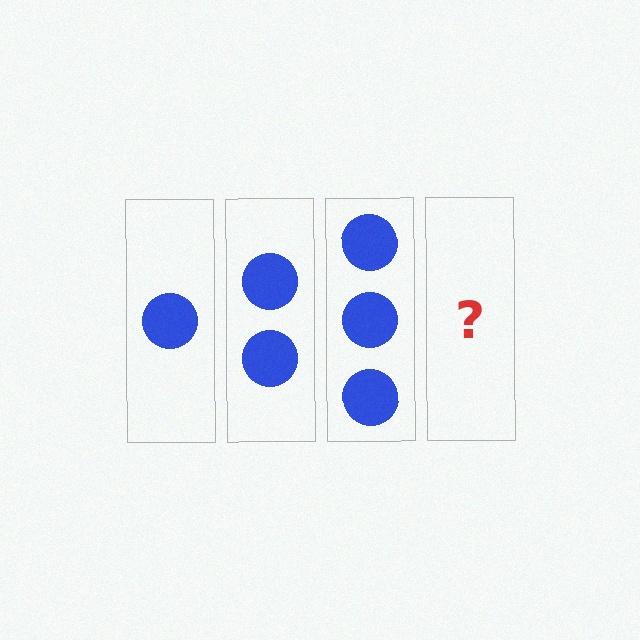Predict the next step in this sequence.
The next step is 4 circles.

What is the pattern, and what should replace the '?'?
The pattern is that each step adds one more circle. The '?' should be 4 circles.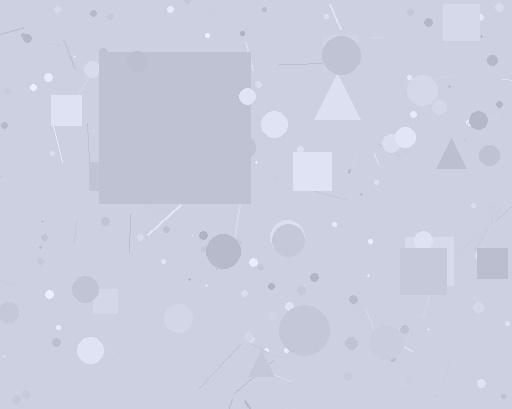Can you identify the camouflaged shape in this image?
The camouflaged shape is a square.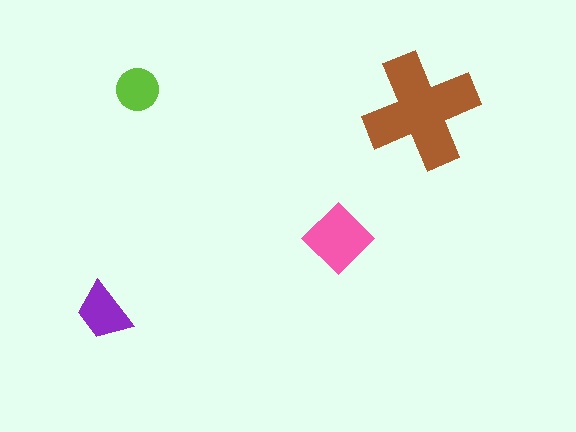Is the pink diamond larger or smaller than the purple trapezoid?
Larger.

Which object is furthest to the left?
The purple trapezoid is leftmost.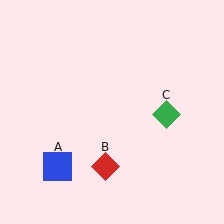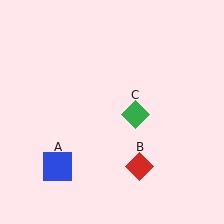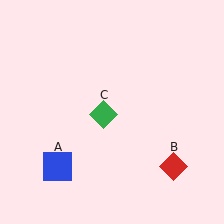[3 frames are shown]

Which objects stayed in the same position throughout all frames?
Blue square (object A) remained stationary.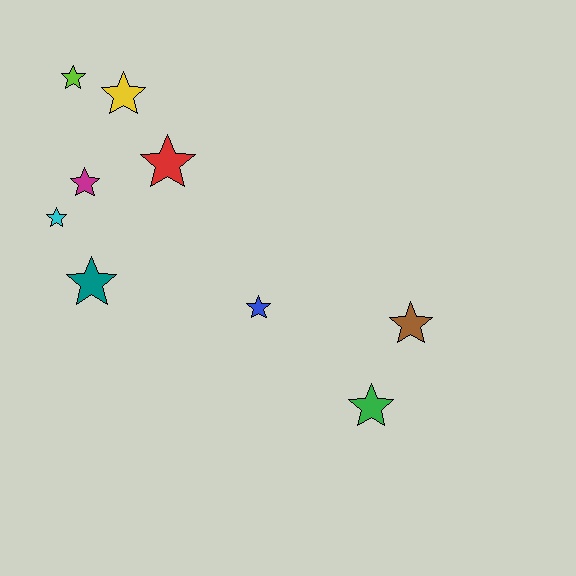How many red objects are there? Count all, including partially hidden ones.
There is 1 red object.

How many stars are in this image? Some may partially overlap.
There are 9 stars.